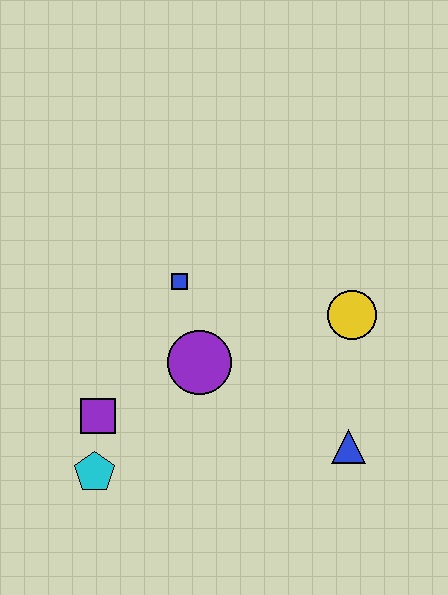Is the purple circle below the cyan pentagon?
No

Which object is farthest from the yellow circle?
The cyan pentagon is farthest from the yellow circle.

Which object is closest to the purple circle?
The blue square is closest to the purple circle.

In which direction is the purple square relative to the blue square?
The purple square is below the blue square.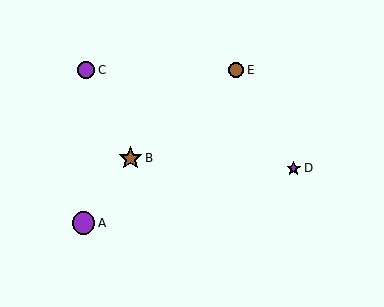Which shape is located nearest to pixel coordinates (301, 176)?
The purple star (labeled D) at (294, 168) is nearest to that location.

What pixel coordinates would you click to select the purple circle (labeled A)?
Click at (84, 223) to select the purple circle A.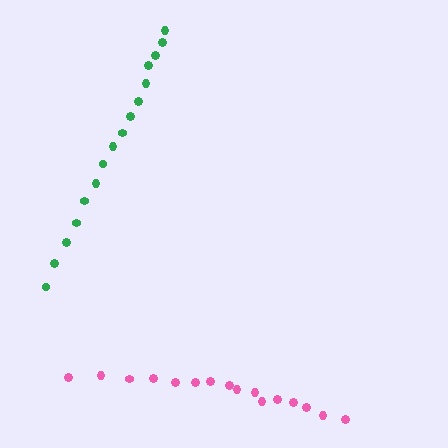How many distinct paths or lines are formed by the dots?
There are 2 distinct paths.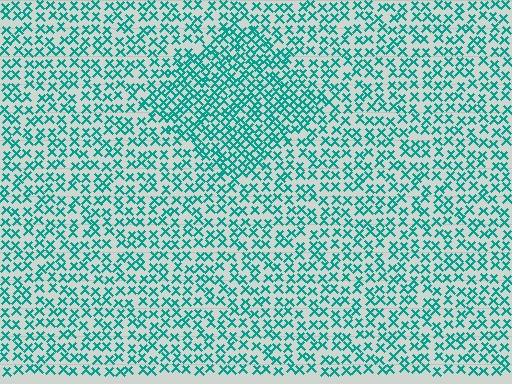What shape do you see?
I see a diamond.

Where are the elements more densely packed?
The elements are more densely packed inside the diamond boundary.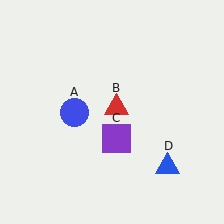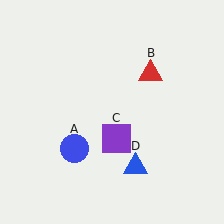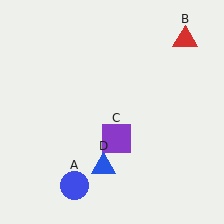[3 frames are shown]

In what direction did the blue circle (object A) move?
The blue circle (object A) moved down.